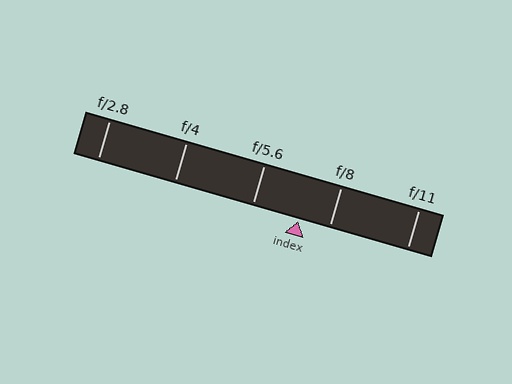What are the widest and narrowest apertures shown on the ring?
The widest aperture shown is f/2.8 and the narrowest is f/11.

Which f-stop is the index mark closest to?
The index mark is closest to f/8.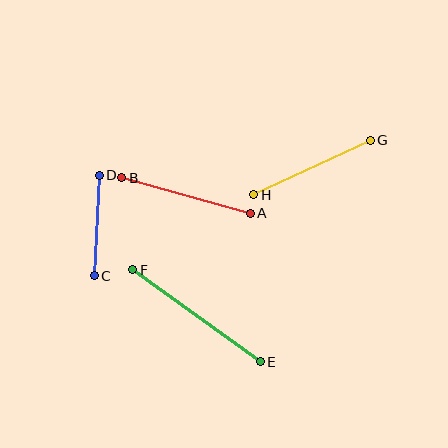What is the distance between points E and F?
The distance is approximately 157 pixels.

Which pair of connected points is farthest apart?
Points E and F are farthest apart.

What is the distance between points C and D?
The distance is approximately 101 pixels.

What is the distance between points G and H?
The distance is approximately 129 pixels.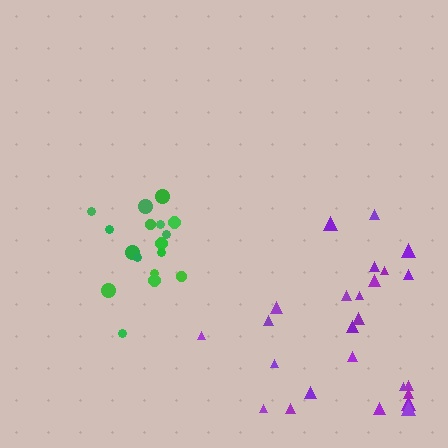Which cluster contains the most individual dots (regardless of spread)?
Purple (25).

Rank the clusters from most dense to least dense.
green, purple.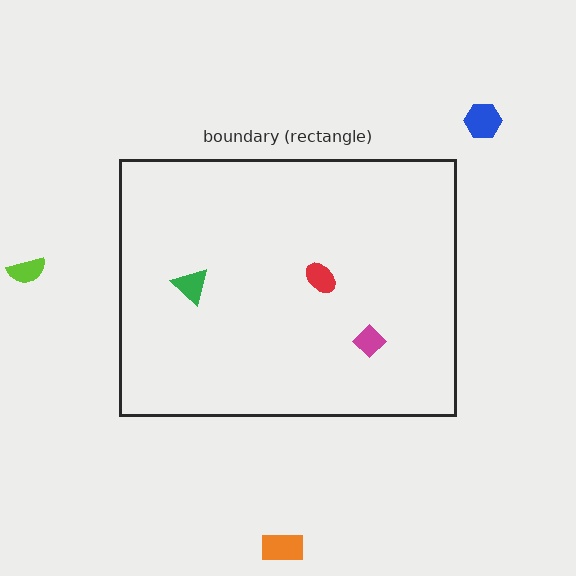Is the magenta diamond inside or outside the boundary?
Inside.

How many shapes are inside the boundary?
3 inside, 3 outside.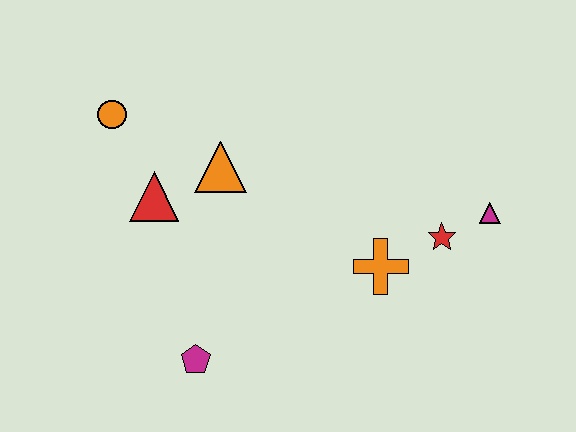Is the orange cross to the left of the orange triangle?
No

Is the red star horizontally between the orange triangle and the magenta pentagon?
No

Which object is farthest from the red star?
The orange circle is farthest from the red star.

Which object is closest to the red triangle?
The orange triangle is closest to the red triangle.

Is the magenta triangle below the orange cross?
No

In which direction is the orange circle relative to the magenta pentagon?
The orange circle is above the magenta pentagon.